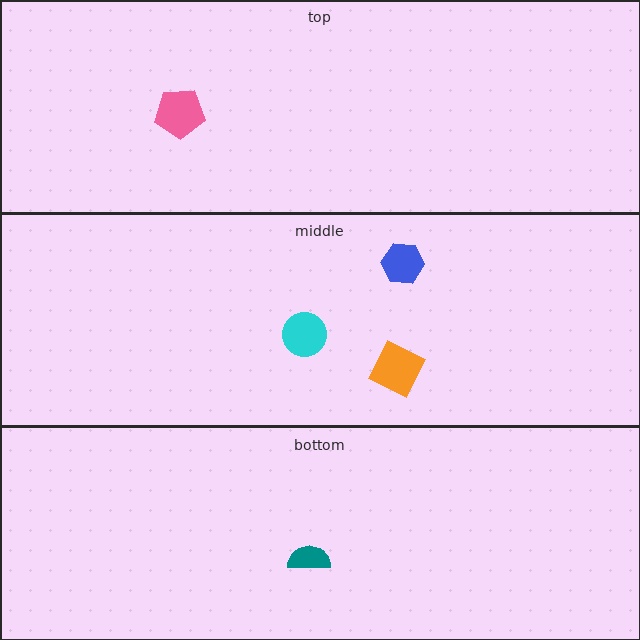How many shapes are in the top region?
1.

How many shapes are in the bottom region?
1.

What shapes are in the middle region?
The orange square, the cyan circle, the blue hexagon.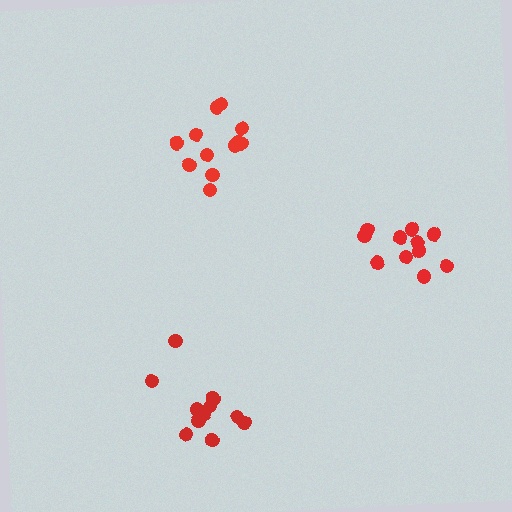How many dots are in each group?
Group 1: 12 dots, Group 2: 11 dots, Group 3: 12 dots (35 total).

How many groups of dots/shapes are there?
There are 3 groups.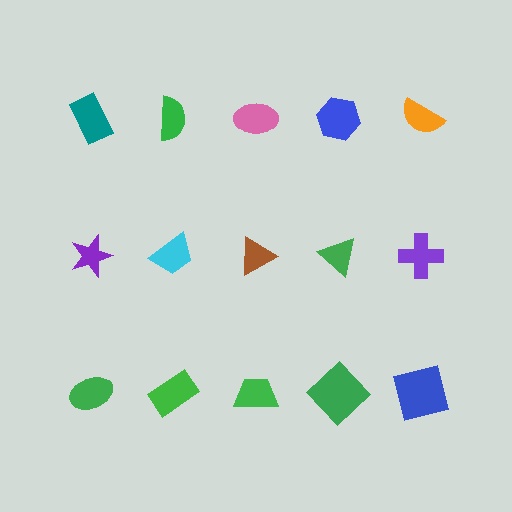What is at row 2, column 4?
A green triangle.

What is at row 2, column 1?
A purple star.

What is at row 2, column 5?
A purple cross.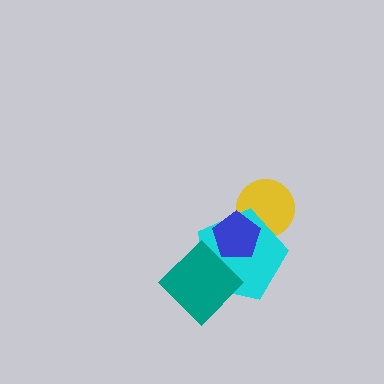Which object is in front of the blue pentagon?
The teal diamond is in front of the blue pentagon.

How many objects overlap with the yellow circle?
2 objects overlap with the yellow circle.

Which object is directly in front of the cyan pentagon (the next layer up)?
The blue pentagon is directly in front of the cyan pentagon.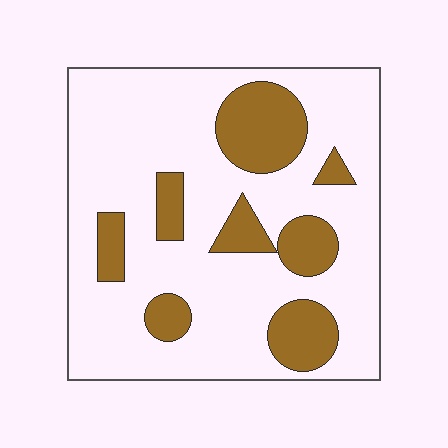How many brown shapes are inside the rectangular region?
8.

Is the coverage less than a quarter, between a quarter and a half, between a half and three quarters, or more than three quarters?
Less than a quarter.